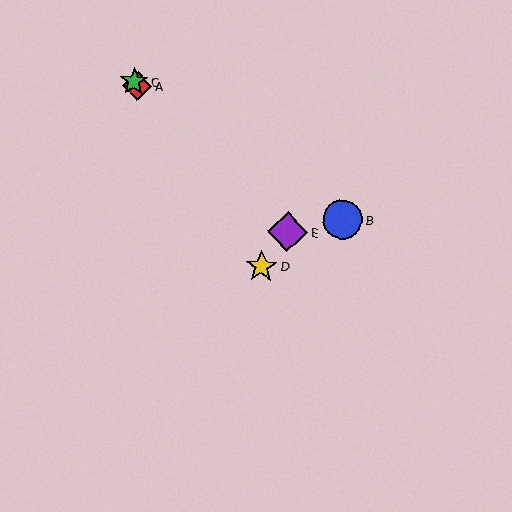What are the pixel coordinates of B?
Object B is at (343, 219).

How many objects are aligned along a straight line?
3 objects (A, C, D) are aligned along a straight line.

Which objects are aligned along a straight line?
Objects A, C, D are aligned along a straight line.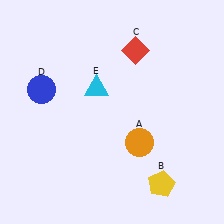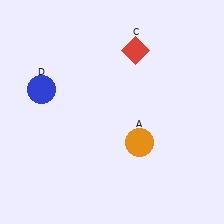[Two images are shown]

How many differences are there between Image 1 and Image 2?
There are 2 differences between the two images.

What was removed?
The yellow pentagon (B), the cyan triangle (E) were removed in Image 2.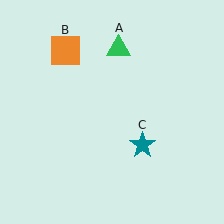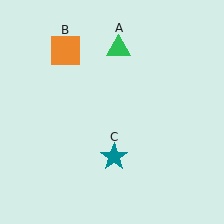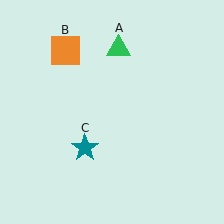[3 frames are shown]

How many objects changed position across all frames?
1 object changed position: teal star (object C).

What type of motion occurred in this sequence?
The teal star (object C) rotated clockwise around the center of the scene.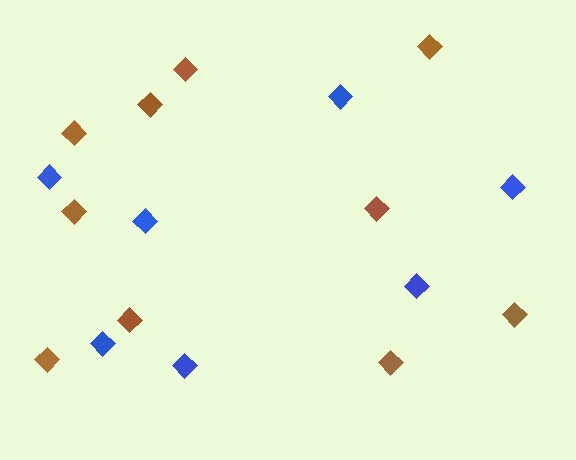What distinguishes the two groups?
There are 2 groups: one group of brown diamonds (10) and one group of blue diamonds (7).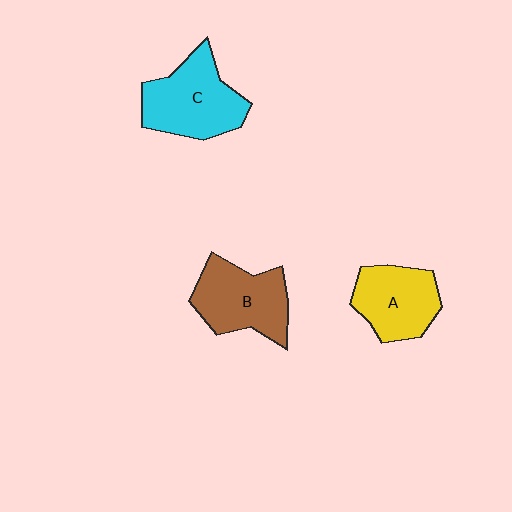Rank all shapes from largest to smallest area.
From largest to smallest: C (cyan), B (brown), A (yellow).